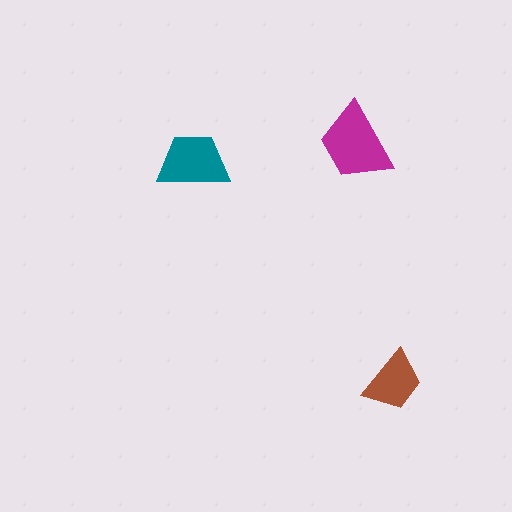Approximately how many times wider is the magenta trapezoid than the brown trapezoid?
About 1.5 times wider.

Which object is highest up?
The magenta trapezoid is topmost.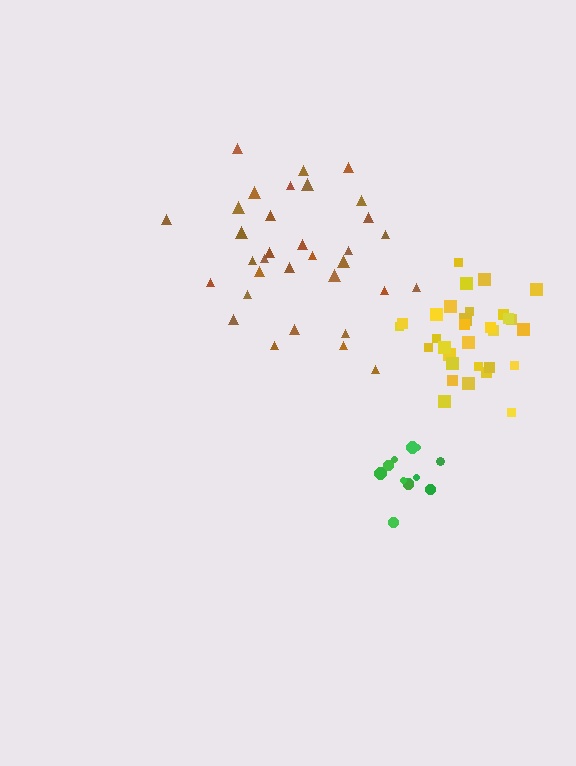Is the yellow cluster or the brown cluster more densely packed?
Yellow.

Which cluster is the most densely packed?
Green.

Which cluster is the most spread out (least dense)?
Brown.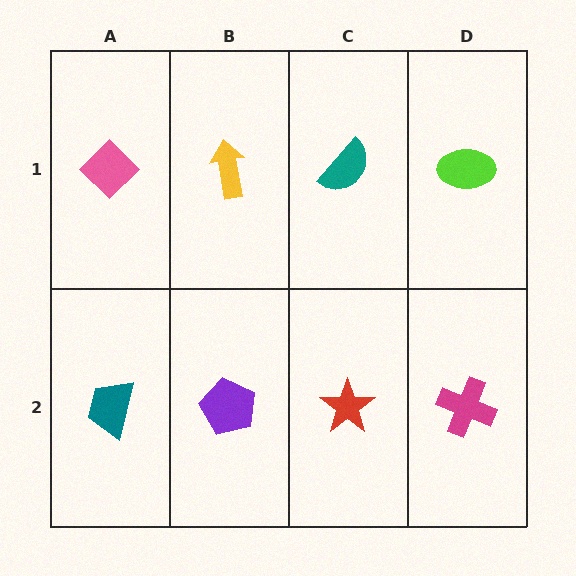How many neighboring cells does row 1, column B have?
3.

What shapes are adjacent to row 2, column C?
A teal semicircle (row 1, column C), a purple pentagon (row 2, column B), a magenta cross (row 2, column D).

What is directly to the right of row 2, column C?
A magenta cross.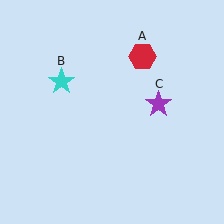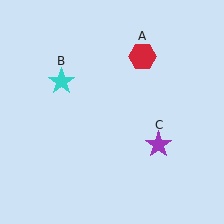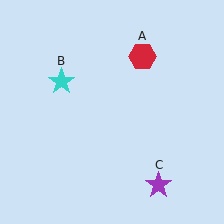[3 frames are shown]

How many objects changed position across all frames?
1 object changed position: purple star (object C).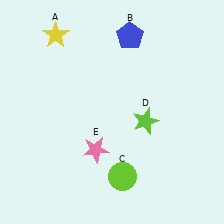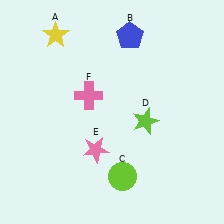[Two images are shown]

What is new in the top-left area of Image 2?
A pink cross (F) was added in the top-left area of Image 2.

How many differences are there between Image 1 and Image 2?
There is 1 difference between the two images.